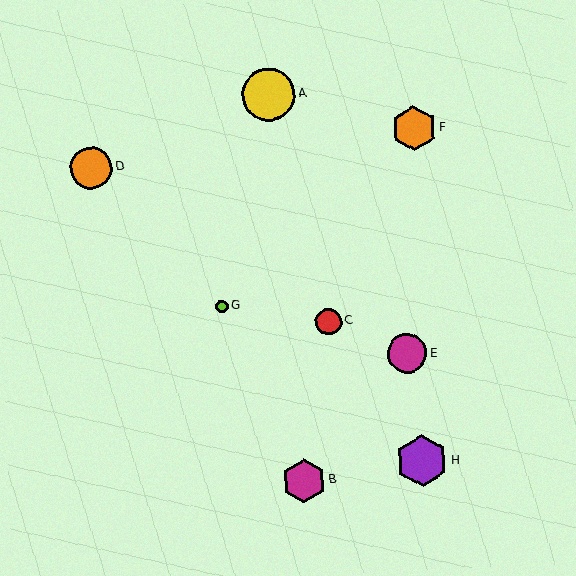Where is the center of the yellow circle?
The center of the yellow circle is at (269, 95).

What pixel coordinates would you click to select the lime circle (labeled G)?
Click at (222, 306) to select the lime circle G.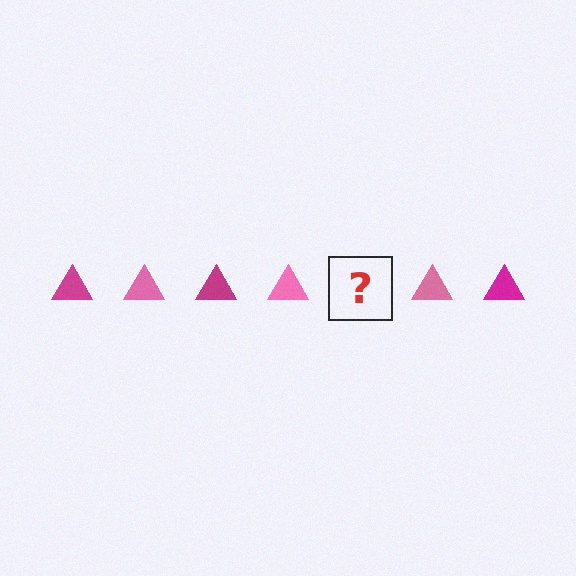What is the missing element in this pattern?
The missing element is a magenta triangle.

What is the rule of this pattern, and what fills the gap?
The rule is that the pattern cycles through magenta, pink triangles. The gap should be filled with a magenta triangle.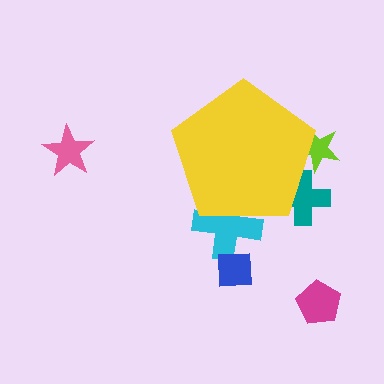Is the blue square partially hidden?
No, the blue square is fully visible.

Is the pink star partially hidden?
No, the pink star is fully visible.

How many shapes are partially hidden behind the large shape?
3 shapes are partially hidden.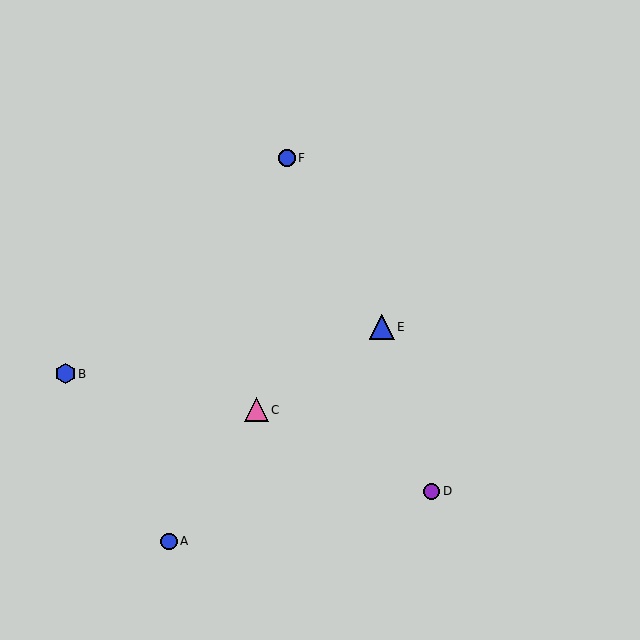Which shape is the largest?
The blue triangle (labeled E) is the largest.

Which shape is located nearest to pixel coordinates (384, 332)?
The blue triangle (labeled E) at (382, 327) is nearest to that location.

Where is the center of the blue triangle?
The center of the blue triangle is at (382, 327).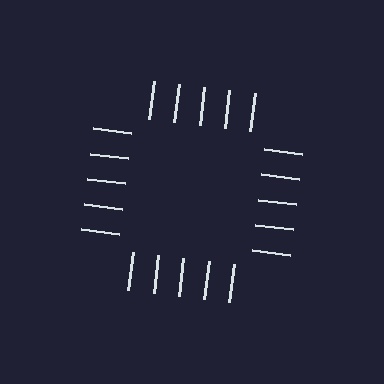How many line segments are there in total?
20 — 5 along each of the 4 edges.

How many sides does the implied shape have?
4 sides — the line-ends trace a square.